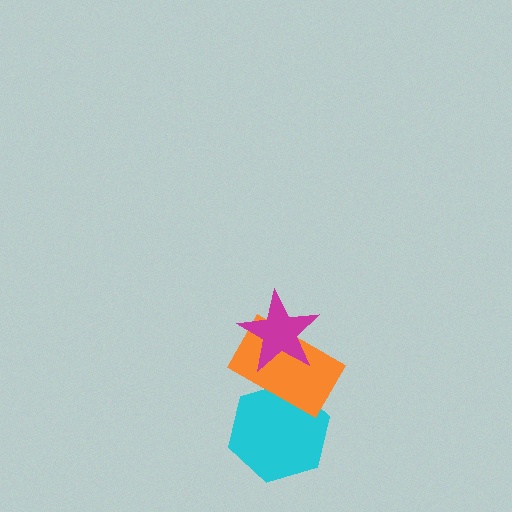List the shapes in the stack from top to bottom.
From top to bottom: the magenta star, the orange rectangle, the cyan hexagon.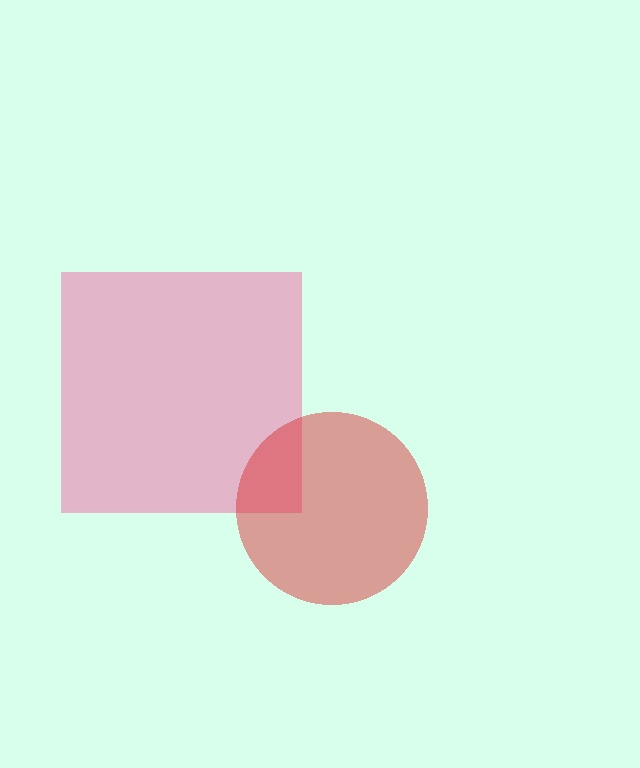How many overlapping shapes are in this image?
There are 2 overlapping shapes in the image.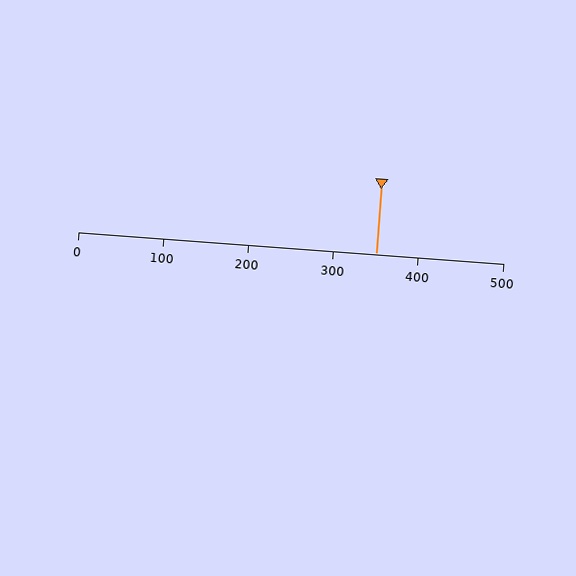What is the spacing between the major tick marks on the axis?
The major ticks are spaced 100 apart.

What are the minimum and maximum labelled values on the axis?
The axis runs from 0 to 500.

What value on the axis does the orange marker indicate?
The marker indicates approximately 350.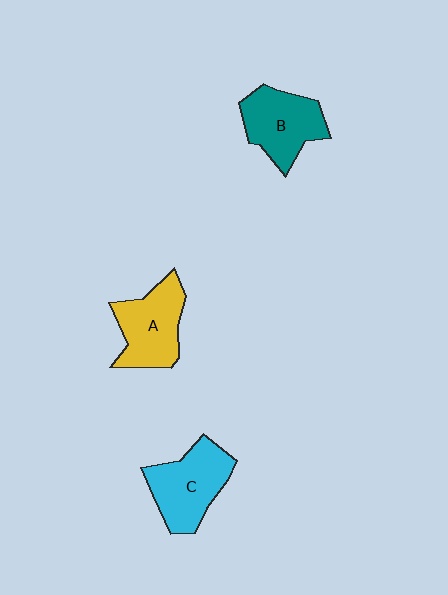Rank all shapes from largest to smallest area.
From largest to smallest: C (cyan), A (yellow), B (teal).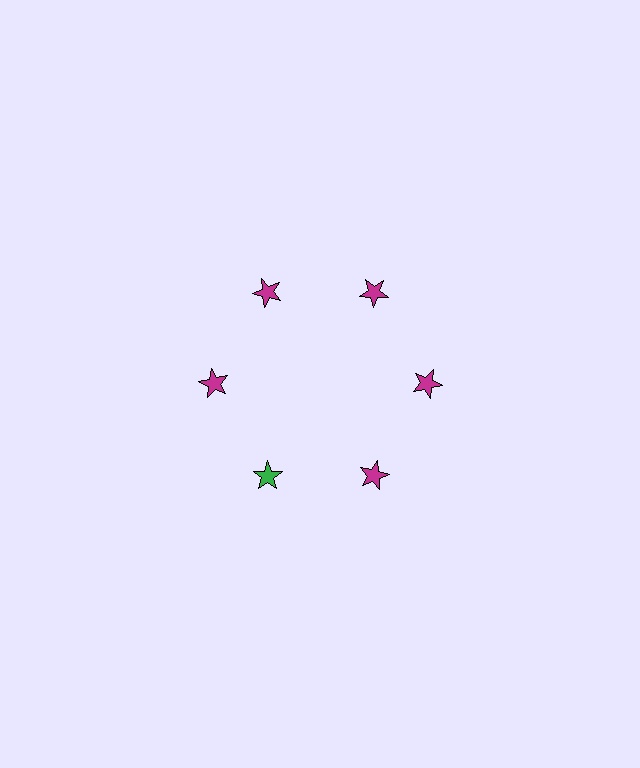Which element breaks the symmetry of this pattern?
The green star at roughly the 7 o'clock position breaks the symmetry. All other shapes are magenta stars.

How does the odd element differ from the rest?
It has a different color: green instead of magenta.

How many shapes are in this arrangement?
There are 6 shapes arranged in a ring pattern.